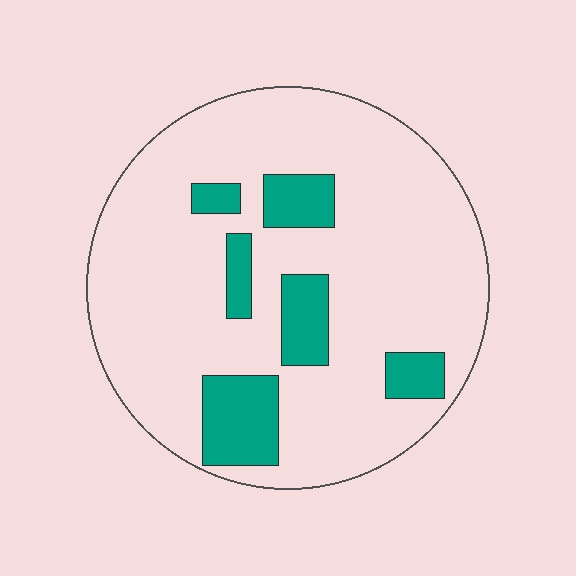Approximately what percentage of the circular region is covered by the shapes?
Approximately 15%.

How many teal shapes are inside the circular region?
6.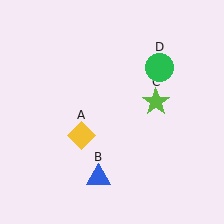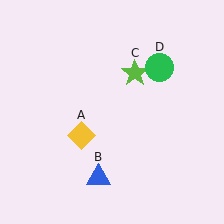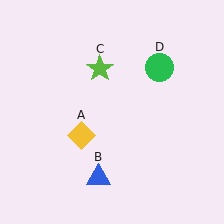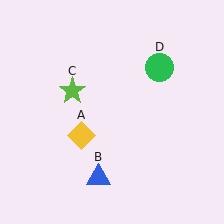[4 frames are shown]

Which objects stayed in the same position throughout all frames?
Yellow diamond (object A) and blue triangle (object B) and green circle (object D) remained stationary.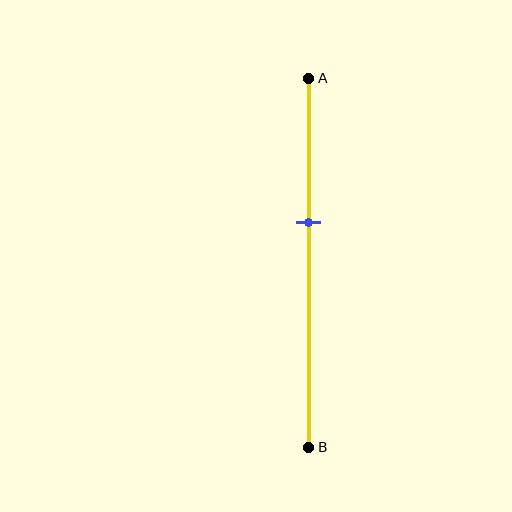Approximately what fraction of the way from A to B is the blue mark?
The blue mark is approximately 40% of the way from A to B.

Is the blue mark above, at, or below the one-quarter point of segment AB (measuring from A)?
The blue mark is below the one-quarter point of segment AB.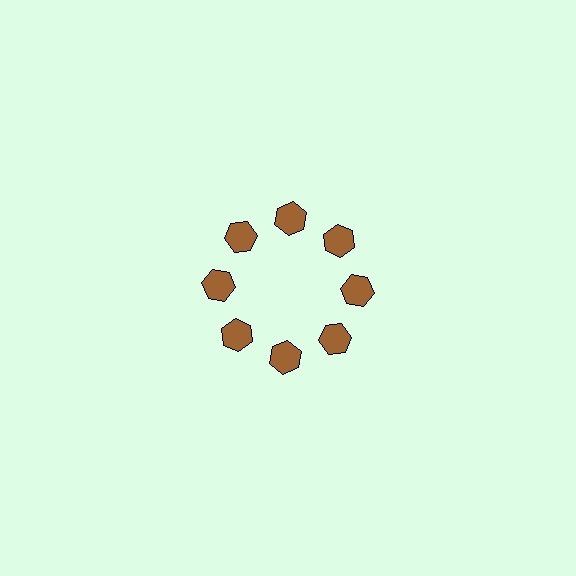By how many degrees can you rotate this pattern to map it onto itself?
The pattern maps onto itself every 45 degrees of rotation.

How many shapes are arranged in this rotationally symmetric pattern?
There are 8 shapes, arranged in 8 groups of 1.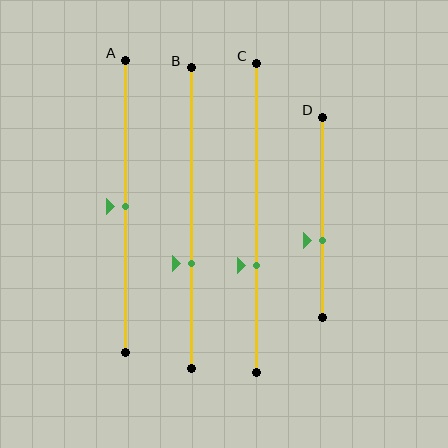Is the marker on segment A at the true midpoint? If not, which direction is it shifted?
Yes, the marker on segment A is at the true midpoint.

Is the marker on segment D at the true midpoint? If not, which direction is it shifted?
No, the marker on segment D is shifted downward by about 11% of the segment length.